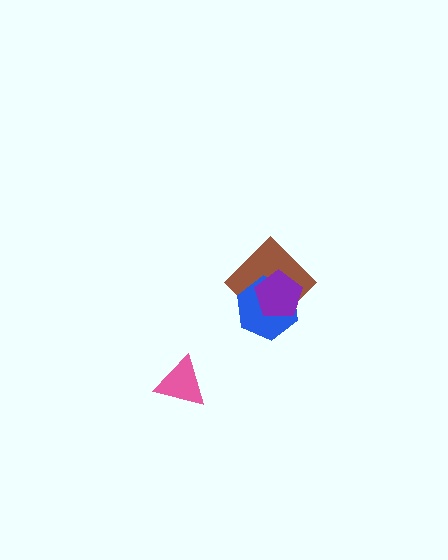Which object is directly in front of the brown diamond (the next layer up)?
The blue hexagon is directly in front of the brown diamond.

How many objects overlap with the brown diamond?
2 objects overlap with the brown diamond.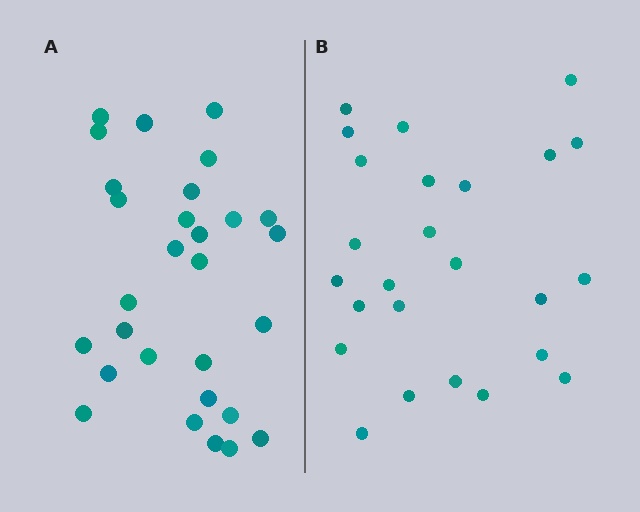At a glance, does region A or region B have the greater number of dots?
Region A (the left region) has more dots.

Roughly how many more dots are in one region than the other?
Region A has about 4 more dots than region B.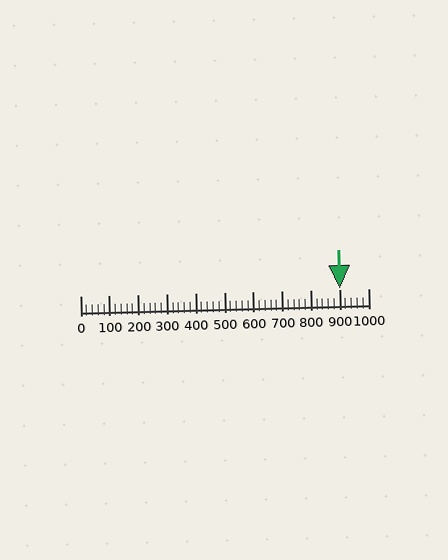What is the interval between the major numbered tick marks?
The major tick marks are spaced 100 units apart.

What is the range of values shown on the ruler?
The ruler shows values from 0 to 1000.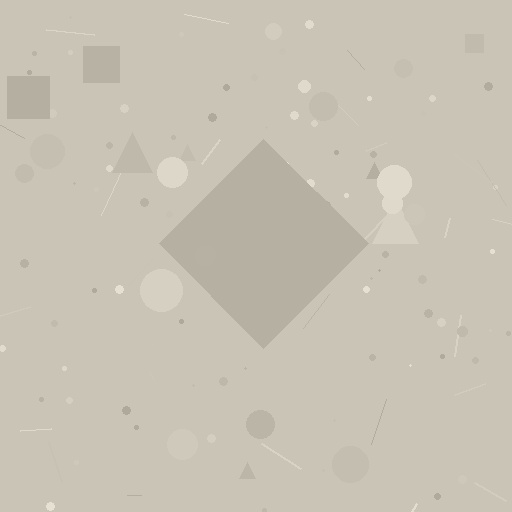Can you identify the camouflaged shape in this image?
The camouflaged shape is a diamond.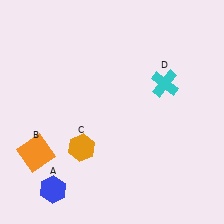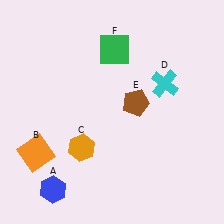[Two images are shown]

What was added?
A brown pentagon (E), a green square (F) were added in Image 2.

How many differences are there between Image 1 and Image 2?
There are 2 differences between the two images.